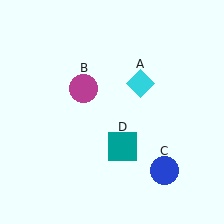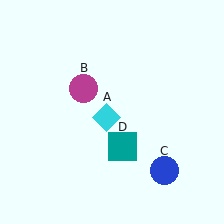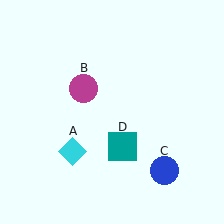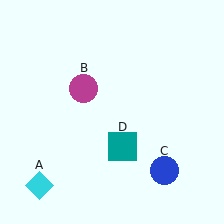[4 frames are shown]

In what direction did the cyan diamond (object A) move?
The cyan diamond (object A) moved down and to the left.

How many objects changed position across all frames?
1 object changed position: cyan diamond (object A).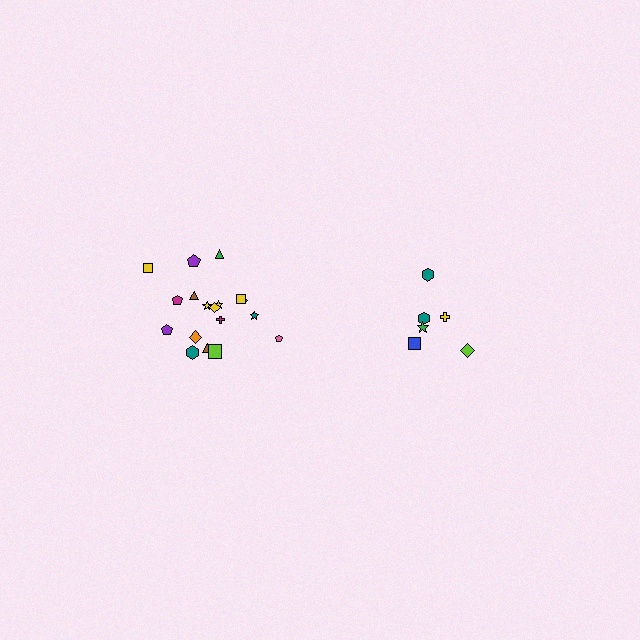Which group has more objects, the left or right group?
The left group.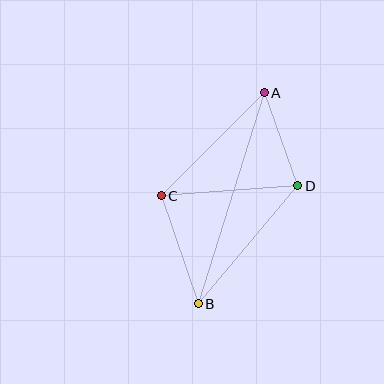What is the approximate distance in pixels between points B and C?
The distance between B and C is approximately 114 pixels.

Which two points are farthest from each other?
Points A and B are farthest from each other.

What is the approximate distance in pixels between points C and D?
The distance between C and D is approximately 137 pixels.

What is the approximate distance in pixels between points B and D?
The distance between B and D is approximately 155 pixels.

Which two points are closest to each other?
Points A and D are closest to each other.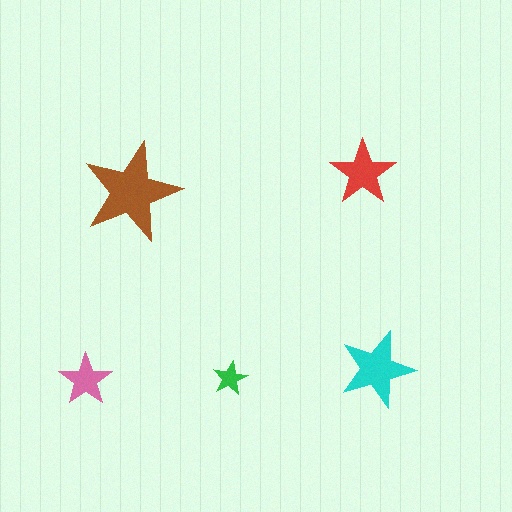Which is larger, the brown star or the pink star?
The brown one.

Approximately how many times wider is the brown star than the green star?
About 3 times wider.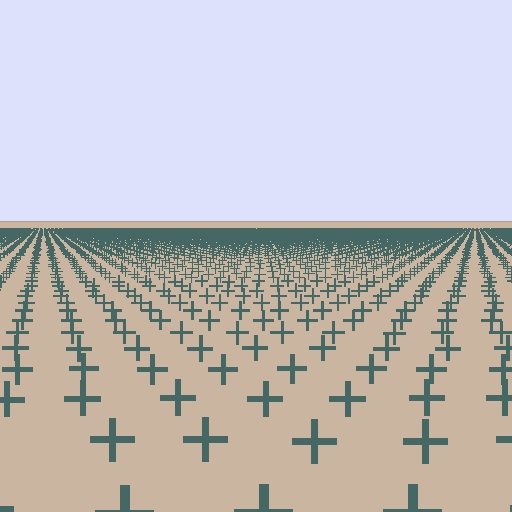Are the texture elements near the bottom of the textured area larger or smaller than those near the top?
Larger. Near the bottom, elements are closer to the viewer and appear at a bigger on-screen size.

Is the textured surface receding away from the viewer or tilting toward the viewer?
The surface is receding away from the viewer. Texture elements get smaller and denser toward the top.